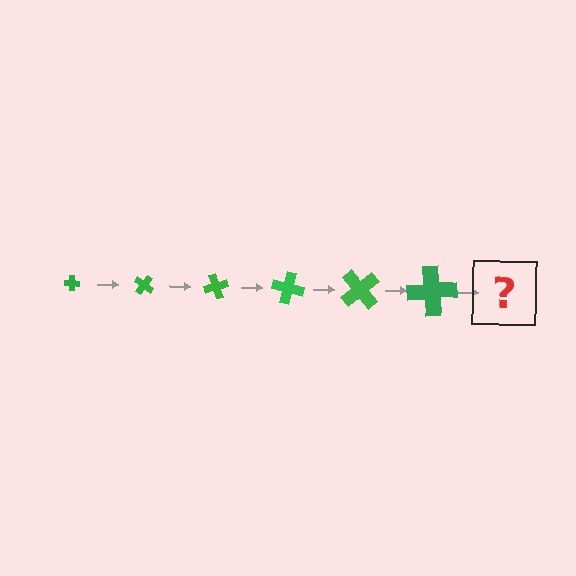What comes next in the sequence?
The next element should be a cross, larger than the previous one and rotated 210 degrees from the start.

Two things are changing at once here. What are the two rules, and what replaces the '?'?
The two rules are that the cross grows larger each step and it rotates 35 degrees each step. The '?' should be a cross, larger than the previous one and rotated 210 degrees from the start.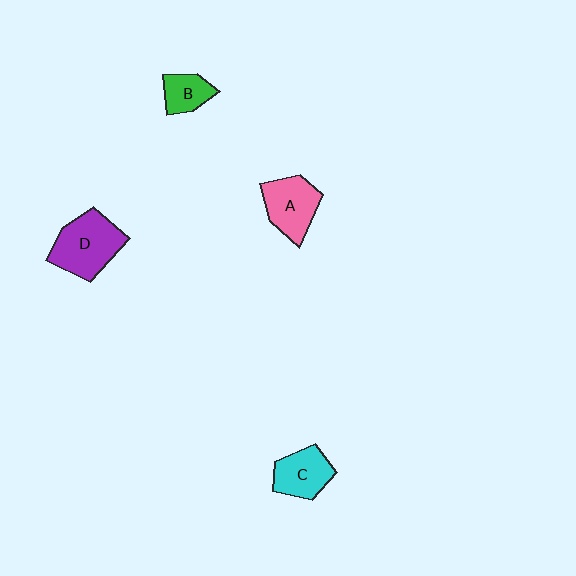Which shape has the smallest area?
Shape B (green).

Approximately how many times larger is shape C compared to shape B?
Approximately 1.4 times.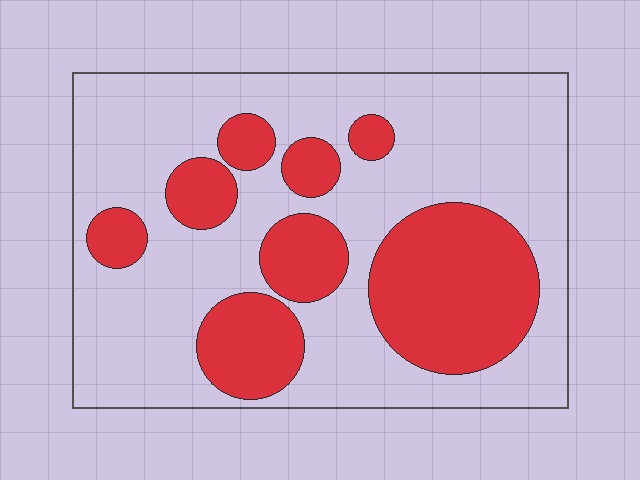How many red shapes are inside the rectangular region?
8.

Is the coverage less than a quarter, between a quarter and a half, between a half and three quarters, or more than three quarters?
Between a quarter and a half.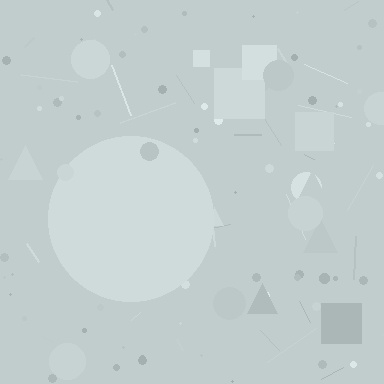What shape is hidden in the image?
A circle is hidden in the image.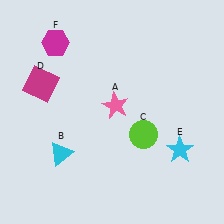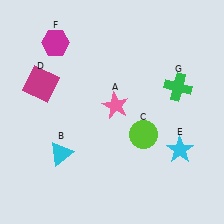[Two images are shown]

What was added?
A green cross (G) was added in Image 2.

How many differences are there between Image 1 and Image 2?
There is 1 difference between the two images.